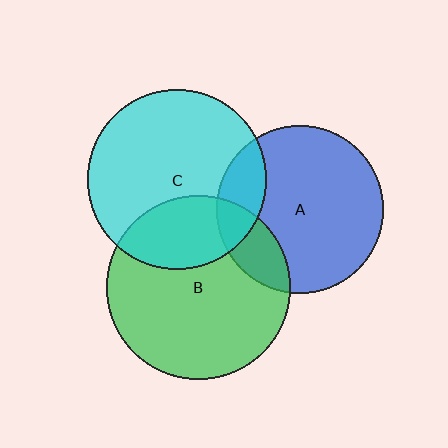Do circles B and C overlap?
Yes.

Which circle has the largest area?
Circle B (green).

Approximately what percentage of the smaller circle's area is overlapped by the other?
Approximately 30%.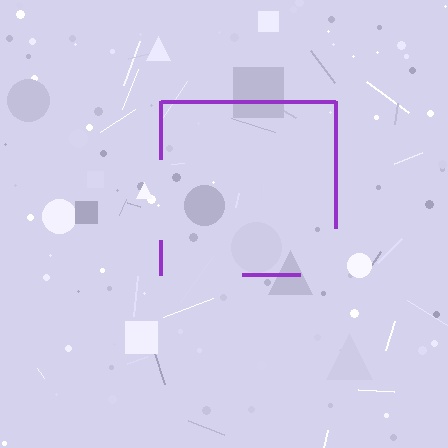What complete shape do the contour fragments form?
The contour fragments form a square.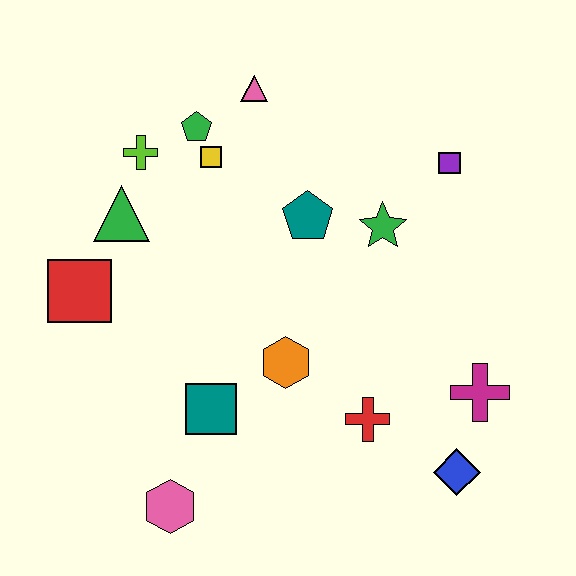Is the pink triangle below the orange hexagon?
No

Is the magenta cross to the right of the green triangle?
Yes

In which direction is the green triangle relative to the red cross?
The green triangle is to the left of the red cross.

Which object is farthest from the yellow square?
The blue diamond is farthest from the yellow square.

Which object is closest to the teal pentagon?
The green star is closest to the teal pentagon.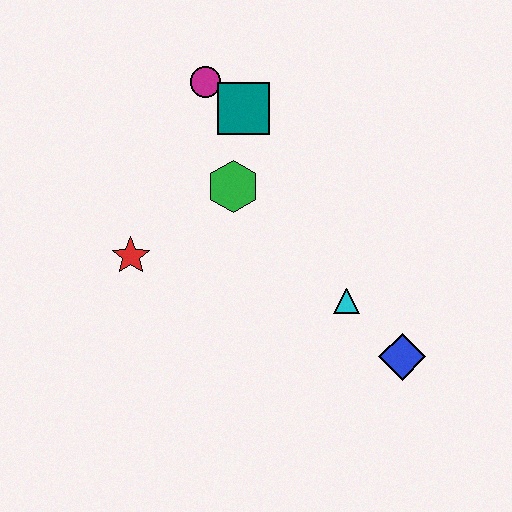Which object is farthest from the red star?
The blue diamond is farthest from the red star.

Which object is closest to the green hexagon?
The teal square is closest to the green hexagon.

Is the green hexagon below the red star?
No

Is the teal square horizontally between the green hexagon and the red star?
No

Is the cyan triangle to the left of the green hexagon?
No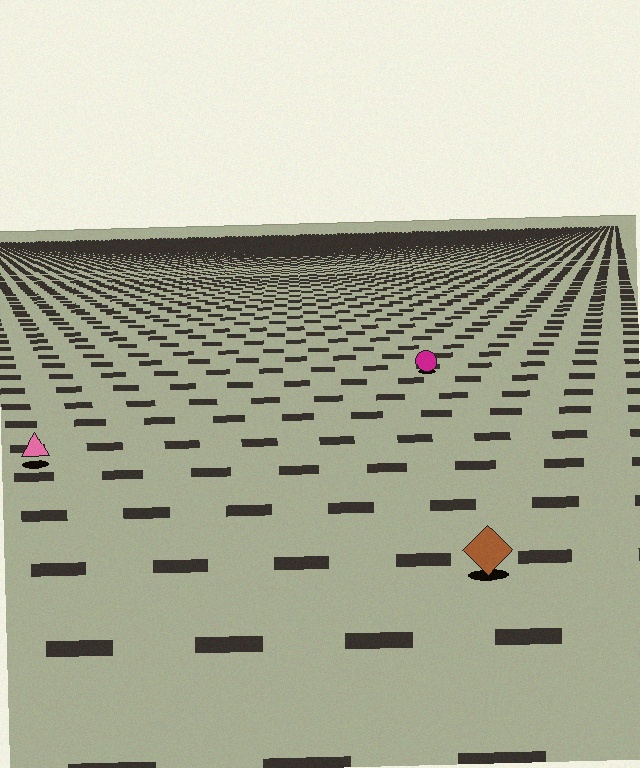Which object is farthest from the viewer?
The magenta circle is farthest from the viewer. It appears smaller and the ground texture around it is denser.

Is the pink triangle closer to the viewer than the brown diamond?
No. The brown diamond is closer — you can tell from the texture gradient: the ground texture is coarser near it.